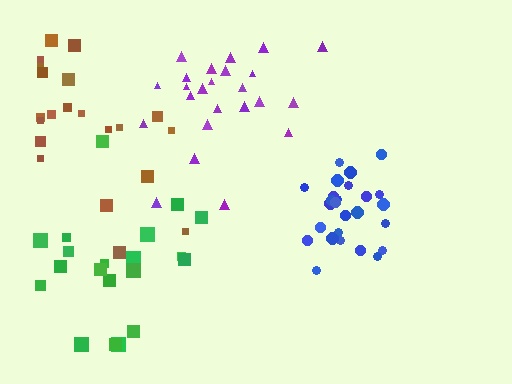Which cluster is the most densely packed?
Blue.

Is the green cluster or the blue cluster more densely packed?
Blue.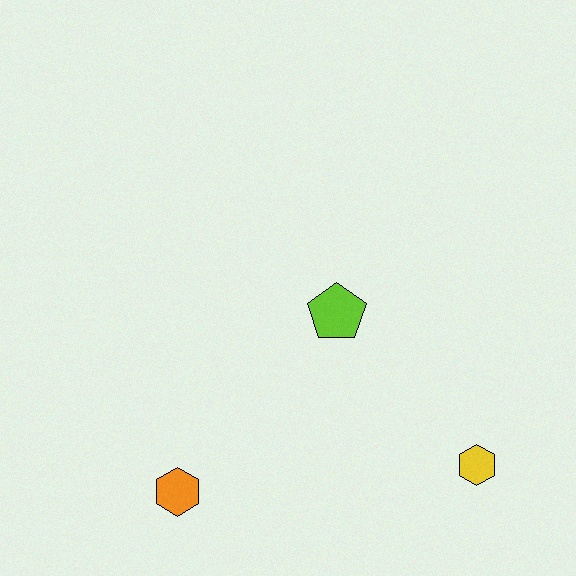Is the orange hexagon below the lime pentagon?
Yes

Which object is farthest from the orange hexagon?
The yellow hexagon is farthest from the orange hexagon.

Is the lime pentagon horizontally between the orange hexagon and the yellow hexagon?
Yes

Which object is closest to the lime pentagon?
The yellow hexagon is closest to the lime pentagon.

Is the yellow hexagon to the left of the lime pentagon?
No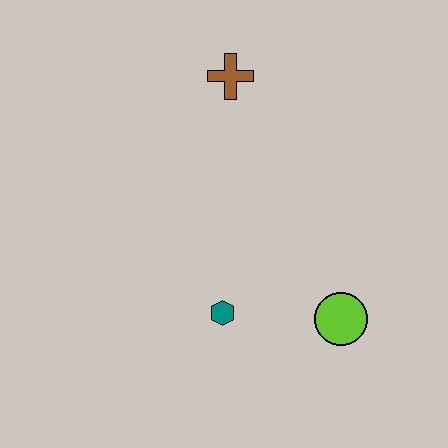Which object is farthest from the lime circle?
The brown cross is farthest from the lime circle.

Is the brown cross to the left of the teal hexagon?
No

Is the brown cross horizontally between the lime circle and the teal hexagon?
Yes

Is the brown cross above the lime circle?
Yes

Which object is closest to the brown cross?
The teal hexagon is closest to the brown cross.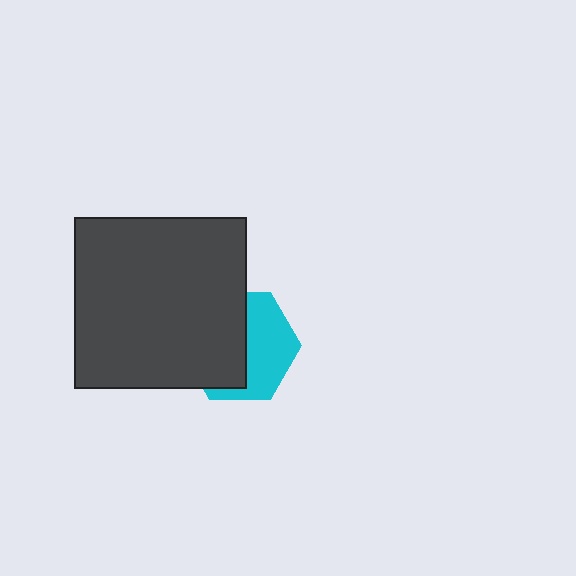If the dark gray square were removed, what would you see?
You would see the complete cyan hexagon.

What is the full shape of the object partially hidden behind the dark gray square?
The partially hidden object is a cyan hexagon.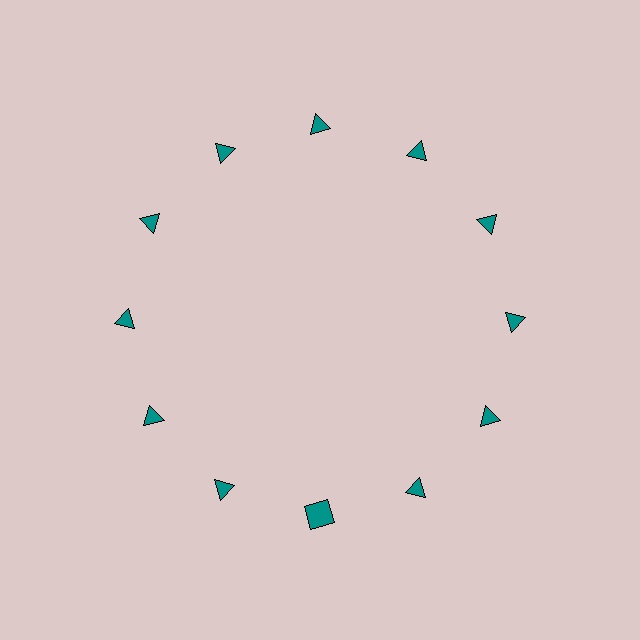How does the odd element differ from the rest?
It has a different shape: square instead of triangle.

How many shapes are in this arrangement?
There are 12 shapes arranged in a ring pattern.